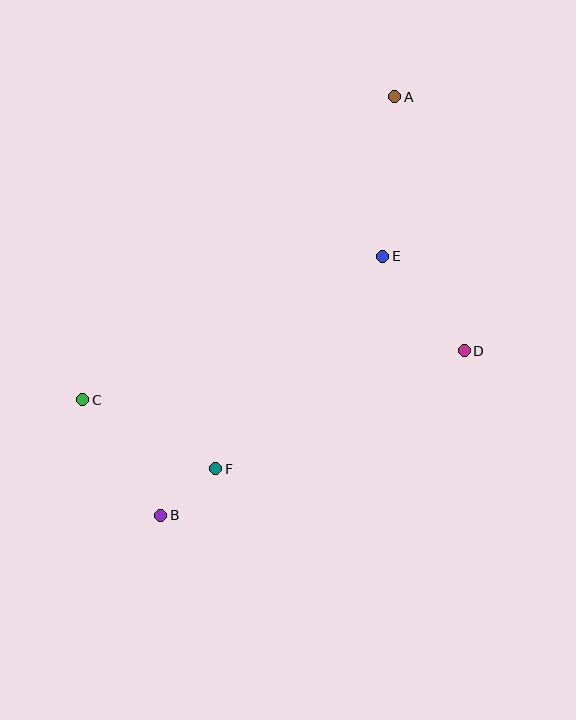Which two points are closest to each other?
Points B and F are closest to each other.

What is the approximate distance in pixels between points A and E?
The distance between A and E is approximately 160 pixels.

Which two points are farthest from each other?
Points A and B are farthest from each other.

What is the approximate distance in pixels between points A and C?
The distance between A and C is approximately 435 pixels.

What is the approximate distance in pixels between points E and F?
The distance between E and F is approximately 270 pixels.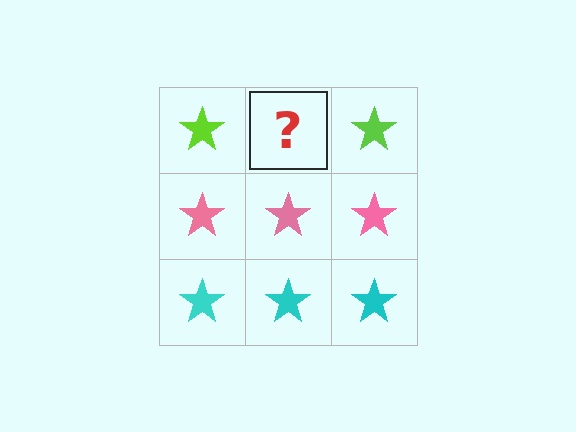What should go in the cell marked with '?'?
The missing cell should contain a lime star.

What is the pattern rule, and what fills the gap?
The rule is that each row has a consistent color. The gap should be filled with a lime star.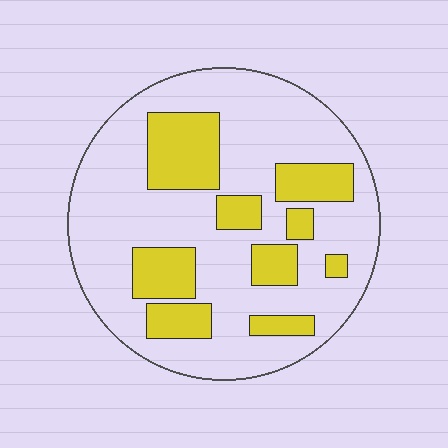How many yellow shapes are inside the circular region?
9.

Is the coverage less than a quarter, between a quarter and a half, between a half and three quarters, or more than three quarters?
Between a quarter and a half.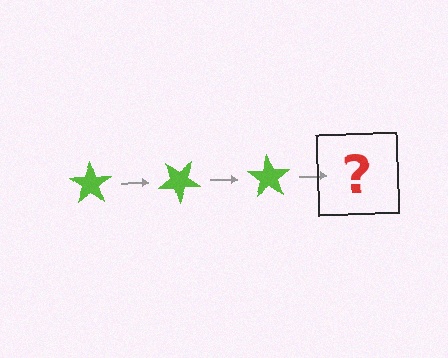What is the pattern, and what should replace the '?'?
The pattern is that the star rotates 35 degrees each step. The '?' should be a lime star rotated 105 degrees.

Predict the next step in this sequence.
The next step is a lime star rotated 105 degrees.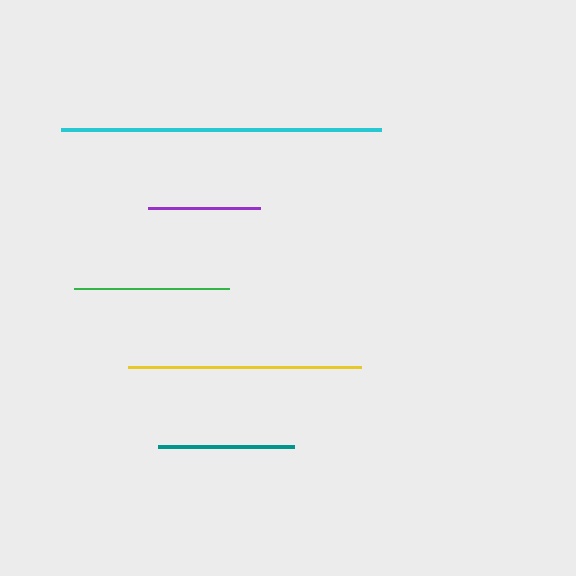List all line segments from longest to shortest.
From longest to shortest: cyan, yellow, green, teal, purple.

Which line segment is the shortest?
The purple line is the shortest at approximately 112 pixels.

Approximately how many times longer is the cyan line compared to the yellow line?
The cyan line is approximately 1.4 times the length of the yellow line.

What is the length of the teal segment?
The teal segment is approximately 136 pixels long.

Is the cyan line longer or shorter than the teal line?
The cyan line is longer than the teal line.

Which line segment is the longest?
The cyan line is the longest at approximately 319 pixels.